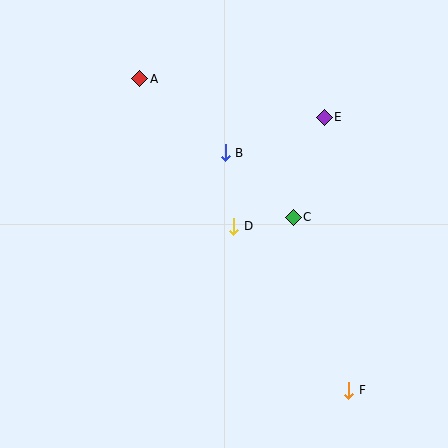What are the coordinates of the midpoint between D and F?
The midpoint between D and F is at (291, 308).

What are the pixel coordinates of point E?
Point E is at (324, 117).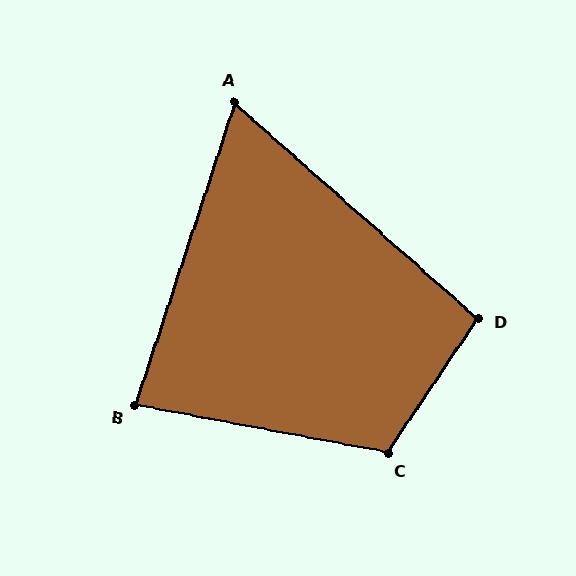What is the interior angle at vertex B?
Approximately 82 degrees (acute).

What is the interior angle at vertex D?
Approximately 98 degrees (obtuse).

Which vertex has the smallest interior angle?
A, at approximately 67 degrees.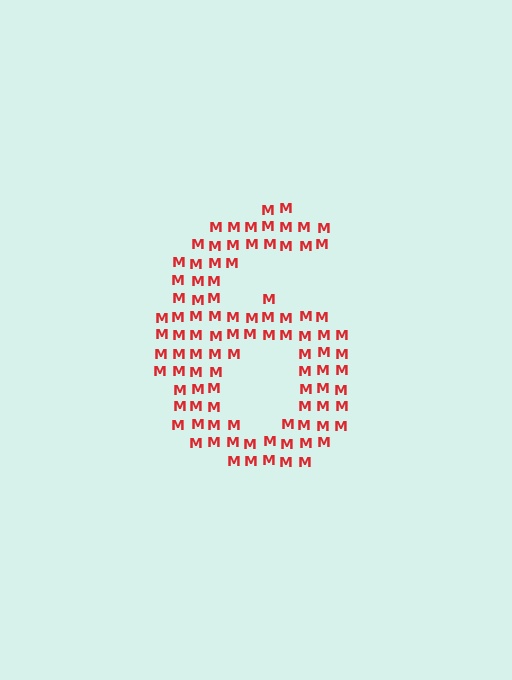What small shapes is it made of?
It is made of small letter M's.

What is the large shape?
The large shape is the digit 6.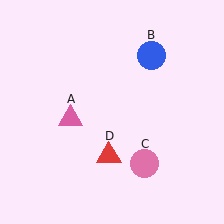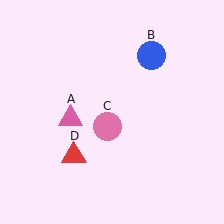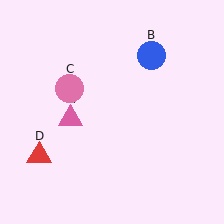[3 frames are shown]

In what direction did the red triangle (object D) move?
The red triangle (object D) moved left.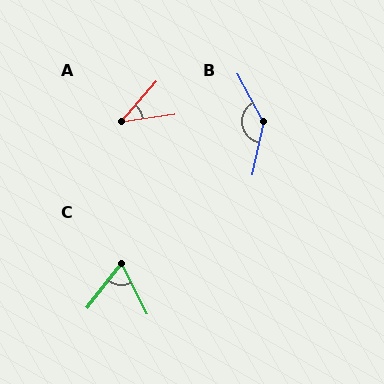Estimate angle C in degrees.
Approximately 64 degrees.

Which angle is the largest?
B, at approximately 139 degrees.